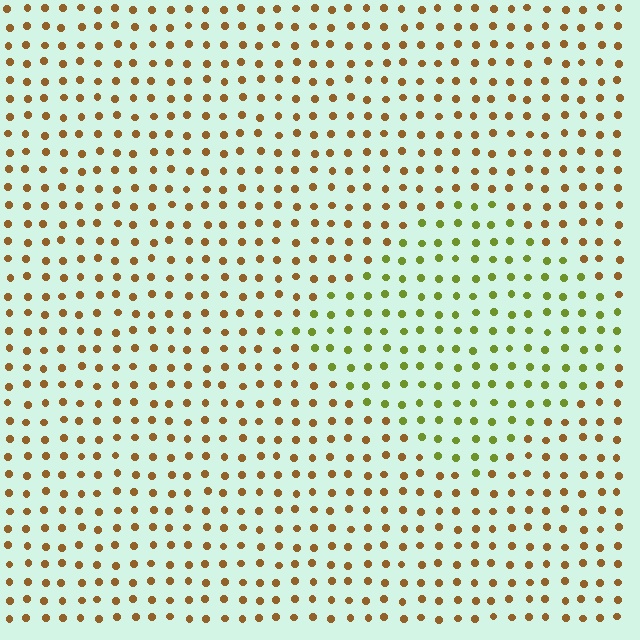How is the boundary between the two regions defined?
The boundary is defined purely by a slight shift in hue (about 49 degrees). Spacing, size, and orientation are identical on both sides.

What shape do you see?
I see a diamond.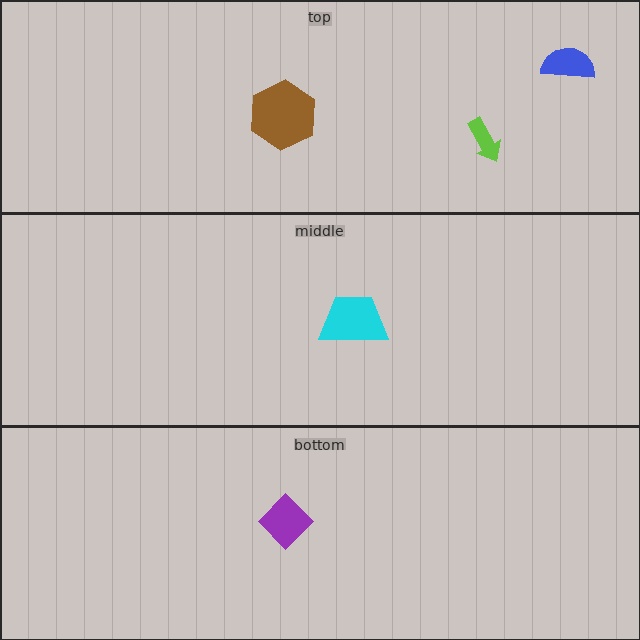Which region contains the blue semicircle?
The top region.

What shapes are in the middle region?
The cyan trapezoid.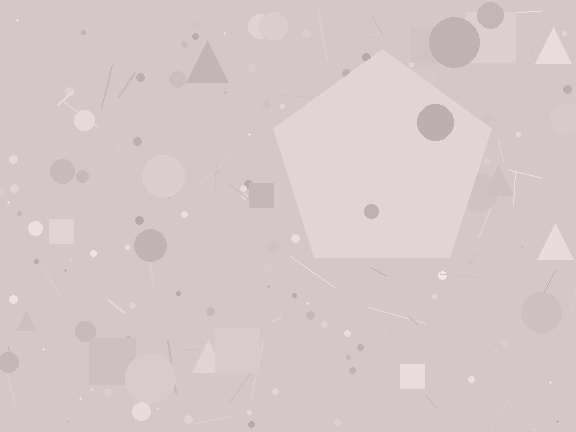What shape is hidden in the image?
A pentagon is hidden in the image.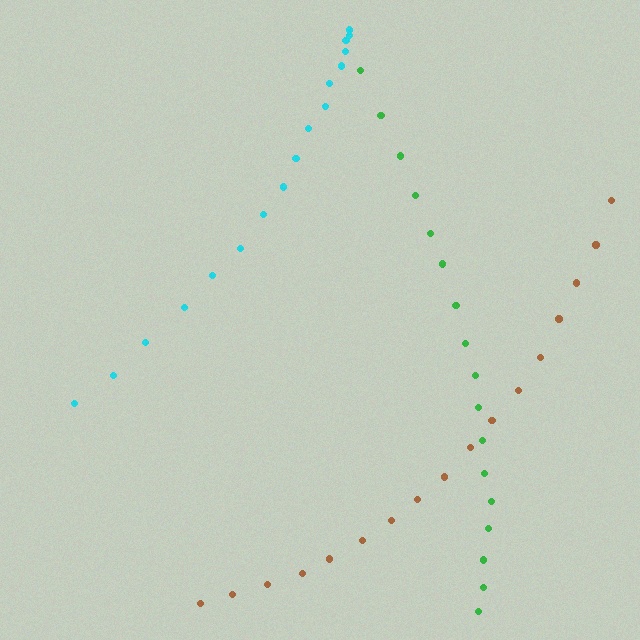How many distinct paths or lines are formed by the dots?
There are 3 distinct paths.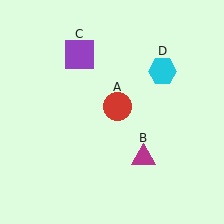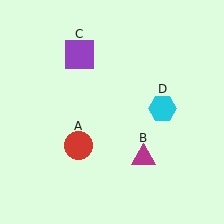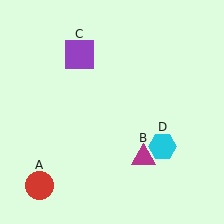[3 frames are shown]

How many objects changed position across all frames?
2 objects changed position: red circle (object A), cyan hexagon (object D).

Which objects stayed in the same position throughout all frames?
Magenta triangle (object B) and purple square (object C) remained stationary.